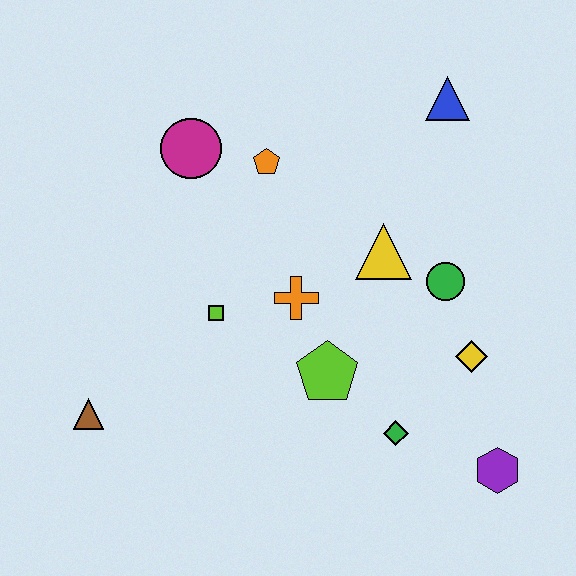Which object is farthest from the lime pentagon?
The blue triangle is farthest from the lime pentagon.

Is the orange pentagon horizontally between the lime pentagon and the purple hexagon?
No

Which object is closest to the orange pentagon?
The magenta circle is closest to the orange pentagon.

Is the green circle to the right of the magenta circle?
Yes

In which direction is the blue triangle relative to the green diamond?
The blue triangle is above the green diamond.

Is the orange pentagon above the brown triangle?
Yes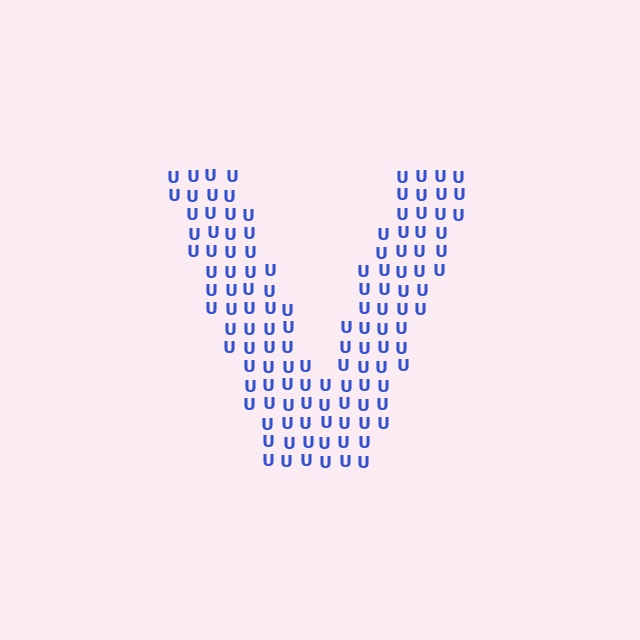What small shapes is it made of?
It is made of small letter U's.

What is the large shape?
The large shape is the letter V.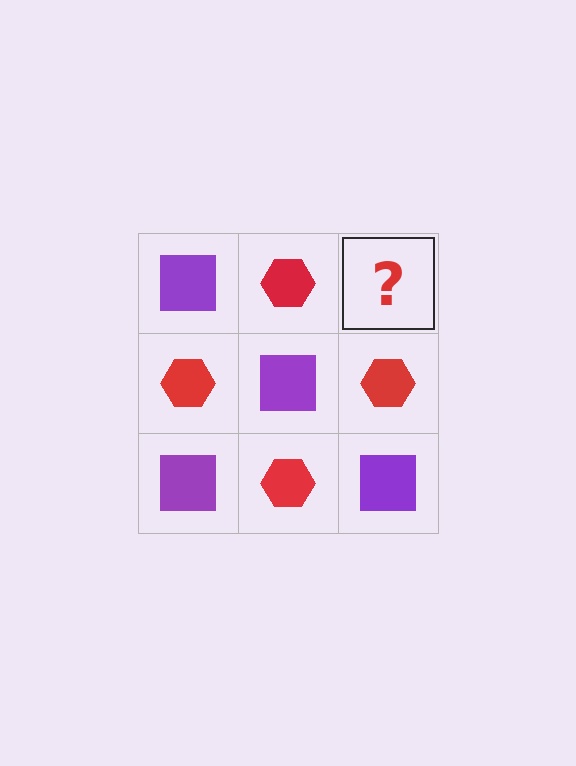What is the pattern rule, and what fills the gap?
The rule is that it alternates purple square and red hexagon in a checkerboard pattern. The gap should be filled with a purple square.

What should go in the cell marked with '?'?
The missing cell should contain a purple square.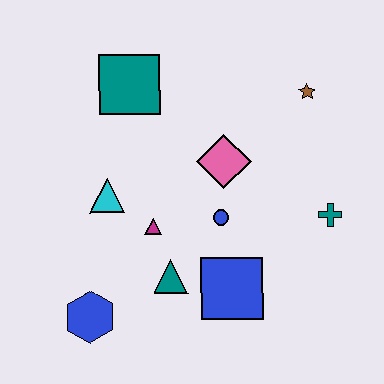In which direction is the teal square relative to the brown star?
The teal square is to the left of the brown star.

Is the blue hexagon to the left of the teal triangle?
Yes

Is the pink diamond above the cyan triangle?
Yes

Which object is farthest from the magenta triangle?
The brown star is farthest from the magenta triangle.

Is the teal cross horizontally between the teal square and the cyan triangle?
No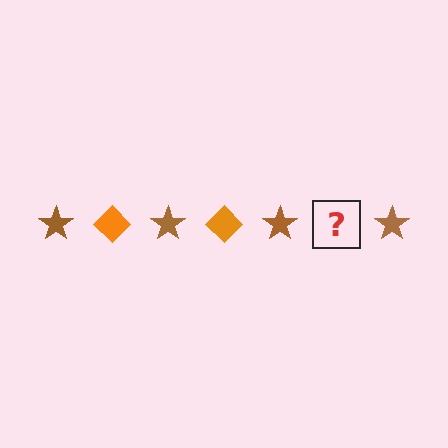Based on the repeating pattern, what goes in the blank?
The blank should be an orange diamond.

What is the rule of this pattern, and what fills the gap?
The rule is that the pattern alternates between brown star and orange diamond. The gap should be filled with an orange diamond.